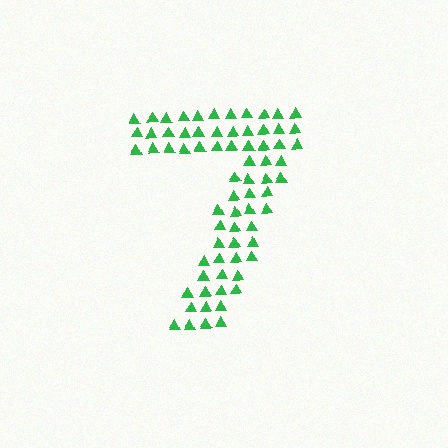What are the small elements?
The small elements are triangles.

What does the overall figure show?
The overall figure shows the digit 7.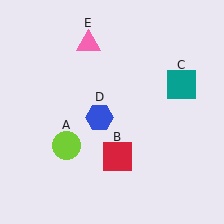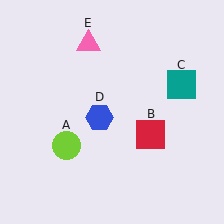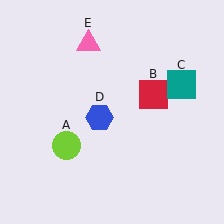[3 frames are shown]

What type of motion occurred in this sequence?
The red square (object B) rotated counterclockwise around the center of the scene.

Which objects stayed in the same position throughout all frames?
Lime circle (object A) and teal square (object C) and blue hexagon (object D) and pink triangle (object E) remained stationary.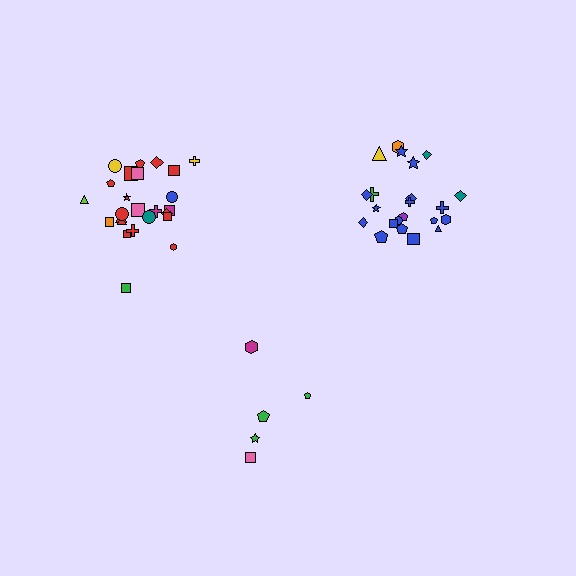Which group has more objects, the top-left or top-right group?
The top-left group.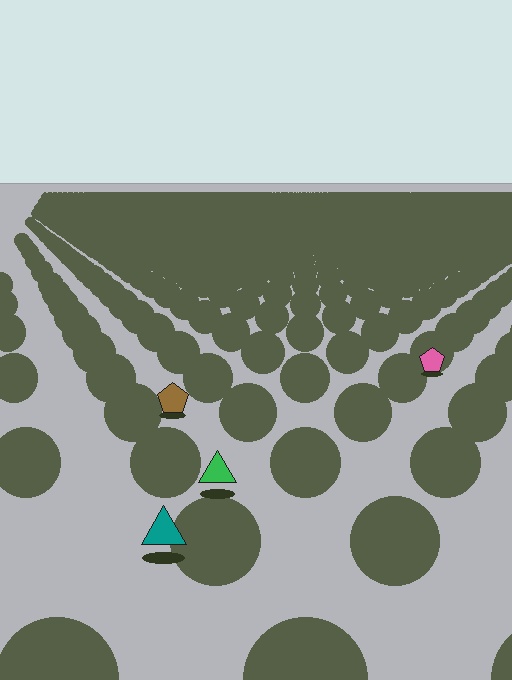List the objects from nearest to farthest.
From nearest to farthest: the teal triangle, the green triangle, the brown pentagon, the pink pentagon.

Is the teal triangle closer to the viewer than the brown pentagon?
Yes. The teal triangle is closer — you can tell from the texture gradient: the ground texture is coarser near it.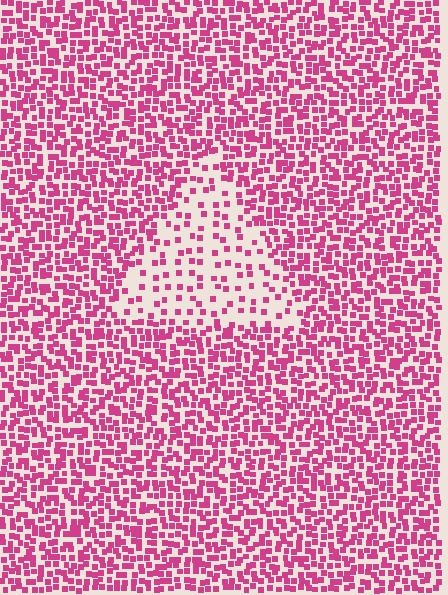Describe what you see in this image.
The image contains small magenta elements arranged at two different densities. A triangle-shaped region is visible where the elements are less densely packed than the surrounding area.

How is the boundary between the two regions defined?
The boundary is defined by a change in element density (approximately 2.6x ratio). All elements are the same color, size, and shape.